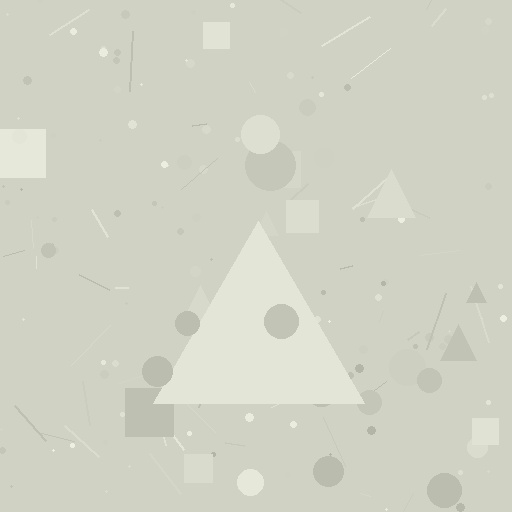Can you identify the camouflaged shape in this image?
The camouflaged shape is a triangle.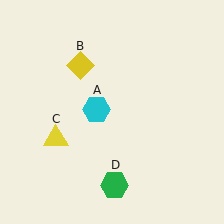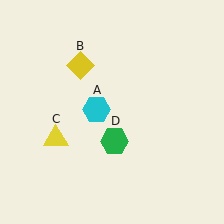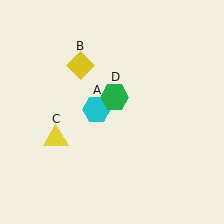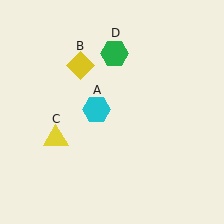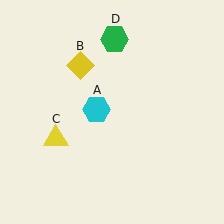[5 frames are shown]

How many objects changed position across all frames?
1 object changed position: green hexagon (object D).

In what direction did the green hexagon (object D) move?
The green hexagon (object D) moved up.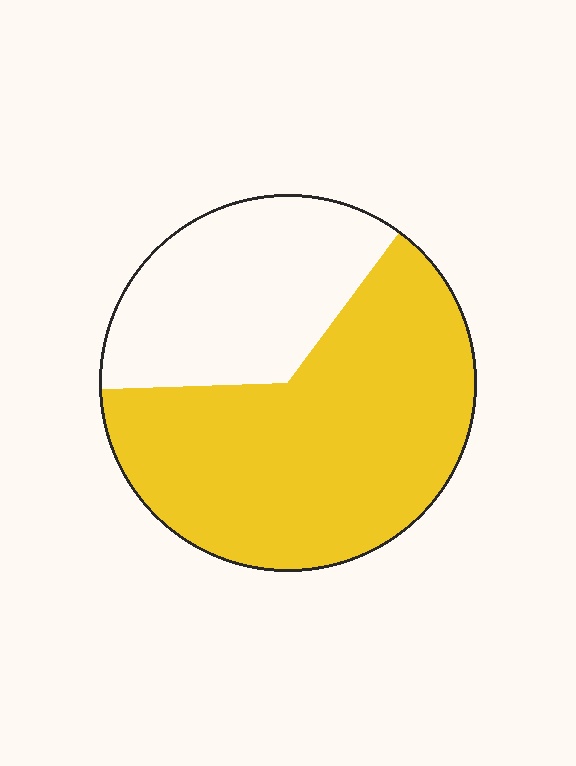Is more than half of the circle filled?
Yes.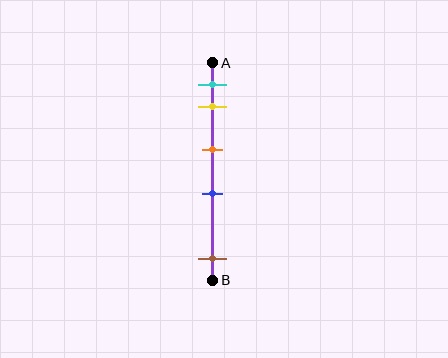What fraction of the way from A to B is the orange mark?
The orange mark is approximately 40% (0.4) of the way from A to B.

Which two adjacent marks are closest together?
The cyan and yellow marks are the closest adjacent pair.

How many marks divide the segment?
There are 5 marks dividing the segment.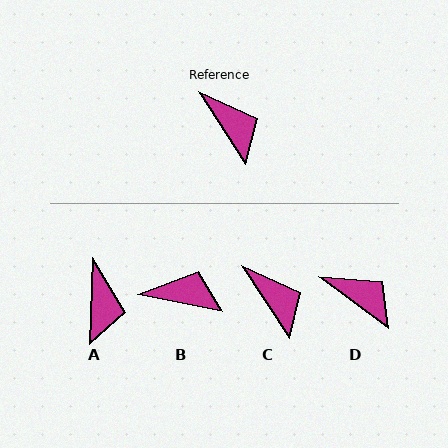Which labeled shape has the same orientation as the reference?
C.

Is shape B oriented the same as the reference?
No, it is off by about 46 degrees.